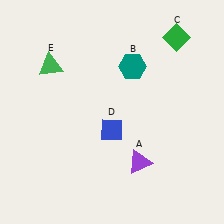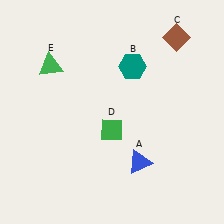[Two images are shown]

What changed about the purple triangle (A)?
In Image 1, A is purple. In Image 2, it changed to blue.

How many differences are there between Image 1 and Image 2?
There are 3 differences between the two images.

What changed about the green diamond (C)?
In Image 1, C is green. In Image 2, it changed to brown.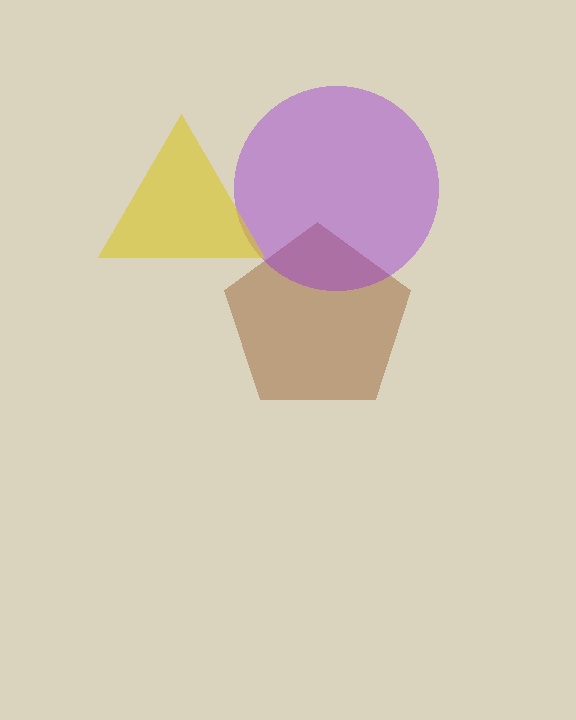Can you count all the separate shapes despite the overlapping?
Yes, there are 3 separate shapes.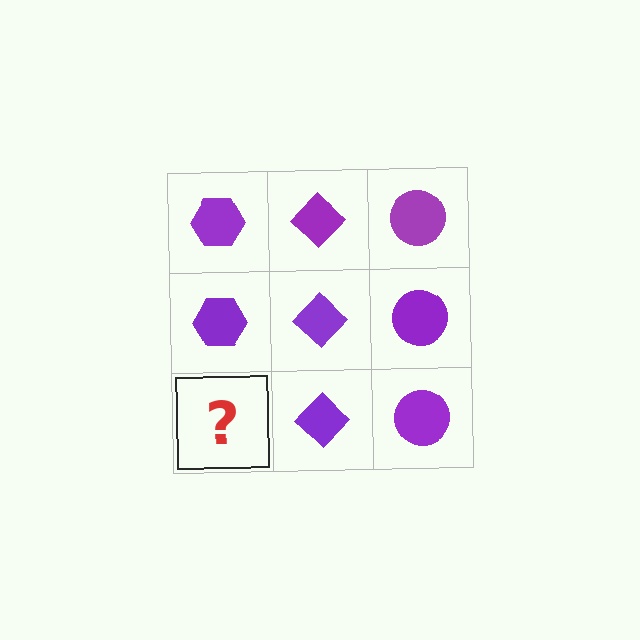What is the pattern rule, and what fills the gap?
The rule is that each column has a consistent shape. The gap should be filled with a purple hexagon.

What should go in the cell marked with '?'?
The missing cell should contain a purple hexagon.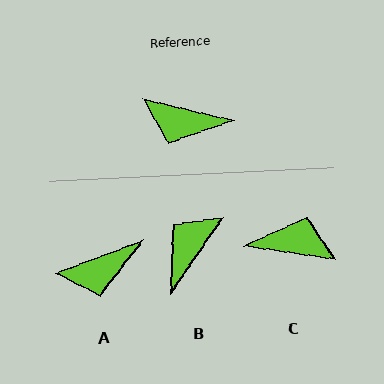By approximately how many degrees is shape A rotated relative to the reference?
Approximately 33 degrees counter-clockwise.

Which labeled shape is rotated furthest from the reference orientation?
C, about 175 degrees away.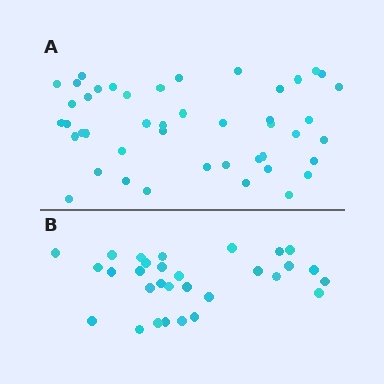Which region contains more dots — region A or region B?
Region A (the top region) has more dots.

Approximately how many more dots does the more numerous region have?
Region A has approximately 15 more dots than region B.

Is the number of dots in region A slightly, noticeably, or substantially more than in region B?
Region A has substantially more. The ratio is roughly 1.5 to 1.